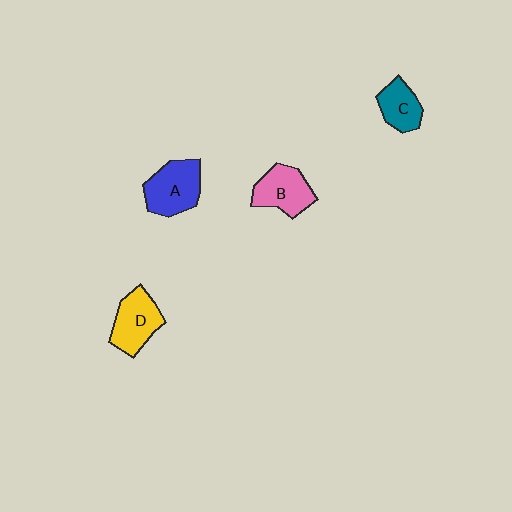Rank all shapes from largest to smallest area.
From largest to smallest: A (blue), D (yellow), B (pink), C (teal).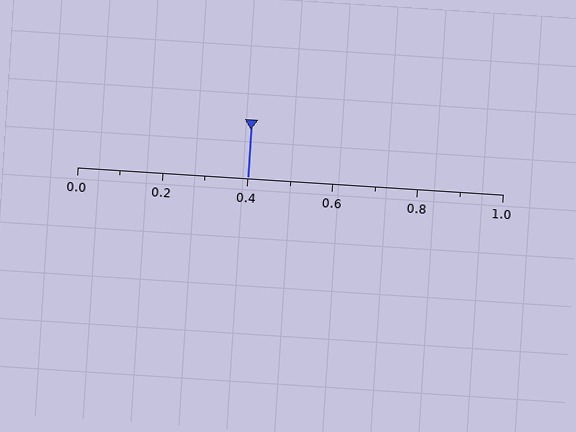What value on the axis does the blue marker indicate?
The marker indicates approximately 0.4.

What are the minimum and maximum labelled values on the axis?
The axis runs from 0.0 to 1.0.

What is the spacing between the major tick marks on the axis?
The major ticks are spaced 0.2 apart.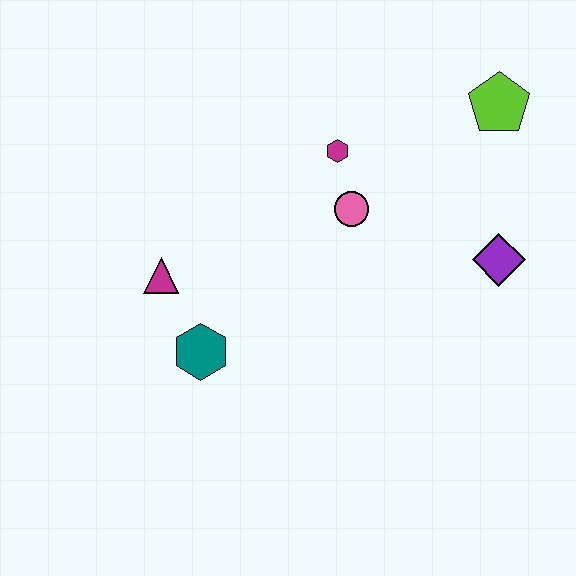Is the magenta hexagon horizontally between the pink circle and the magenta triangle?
Yes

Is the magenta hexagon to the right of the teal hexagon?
Yes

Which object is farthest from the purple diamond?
The magenta triangle is farthest from the purple diamond.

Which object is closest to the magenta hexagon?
The pink circle is closest to the magenta hexagon.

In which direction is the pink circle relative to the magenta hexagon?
The pink circle is below the magenta hexagon.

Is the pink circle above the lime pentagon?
No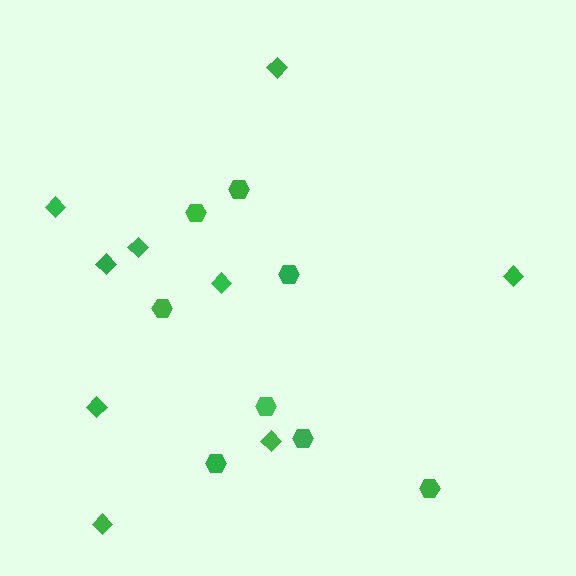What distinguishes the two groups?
There are 2 groups: one group of hexagons (8) and one group of diamonds (9).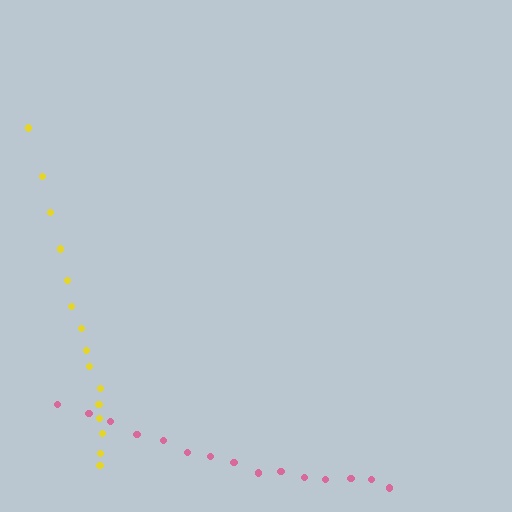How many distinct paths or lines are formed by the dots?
There are 2 distinct paths.